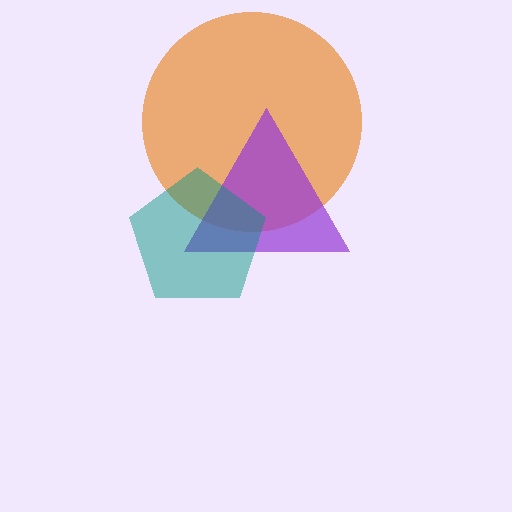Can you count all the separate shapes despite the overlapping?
Yes, there are 3 separate shapes.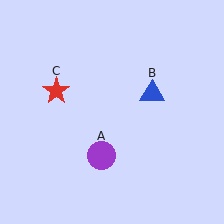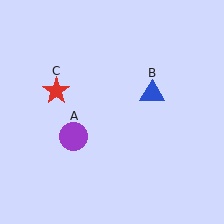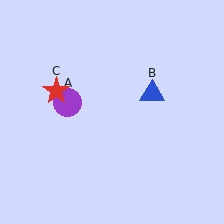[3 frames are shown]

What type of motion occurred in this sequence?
The purple circle (object A) rotated clockwise around the center of the scene.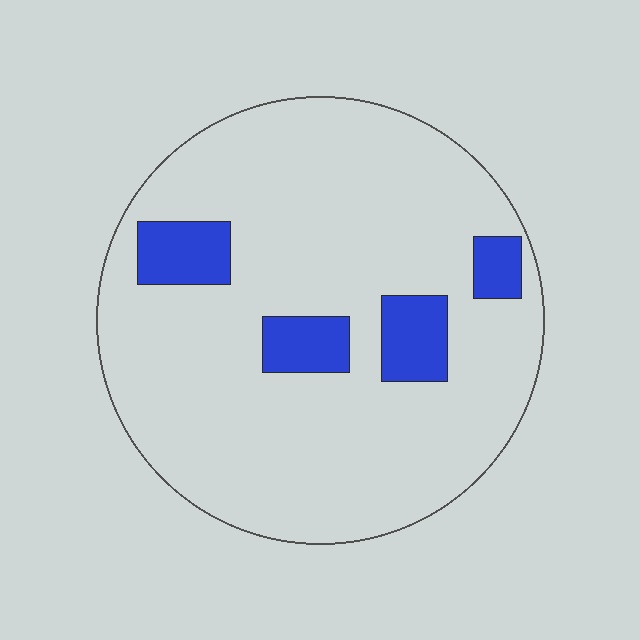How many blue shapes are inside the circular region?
4.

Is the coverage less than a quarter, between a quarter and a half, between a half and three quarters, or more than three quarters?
Less than a quarter.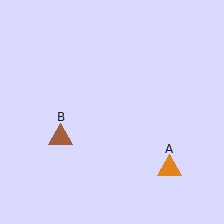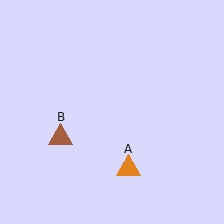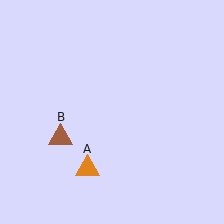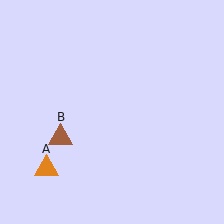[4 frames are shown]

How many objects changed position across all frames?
1 object changed position: orange triangle (object A).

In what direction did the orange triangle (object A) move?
The orange triangle (object A) moved left.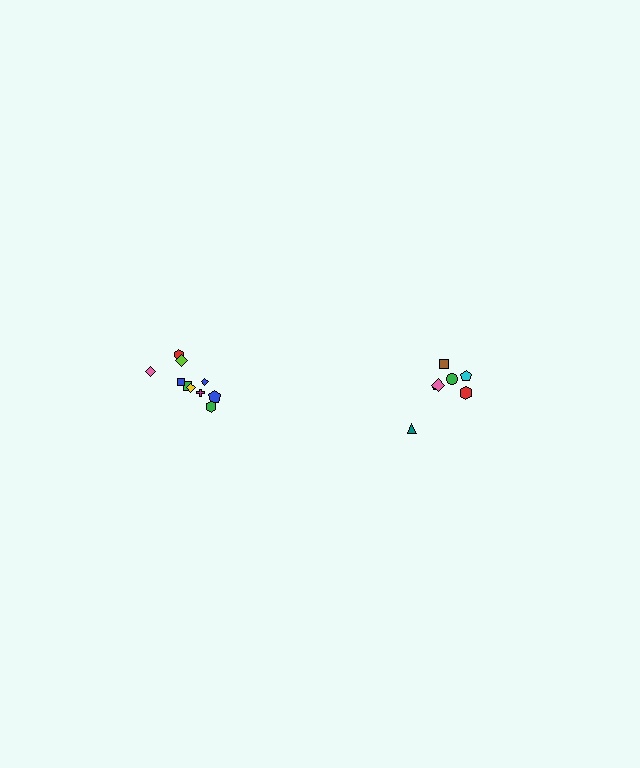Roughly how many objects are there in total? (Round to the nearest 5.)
Roughly 15 objects in total.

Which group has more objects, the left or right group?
The left group.